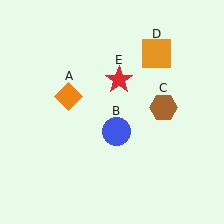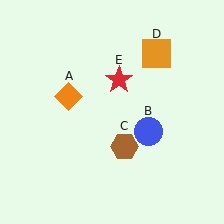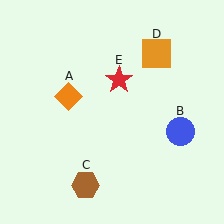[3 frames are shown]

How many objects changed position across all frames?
2 objects changed position: blue circle (object B), brown hexagon (object C).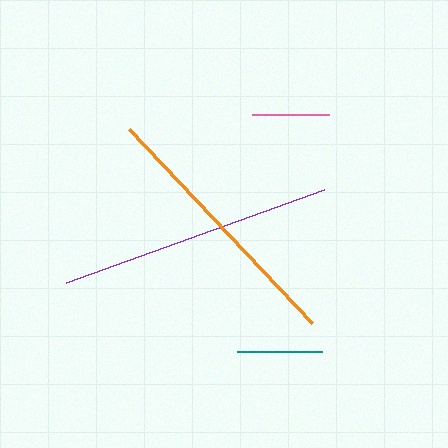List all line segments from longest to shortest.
From longest to shortest: purple, orange, teal, pink.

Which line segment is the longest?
The purple line is the longest at approximately 274 pixels.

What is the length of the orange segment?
The orange segment is approximately 267 pixels long.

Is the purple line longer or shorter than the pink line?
The purple line is longer than the pink line.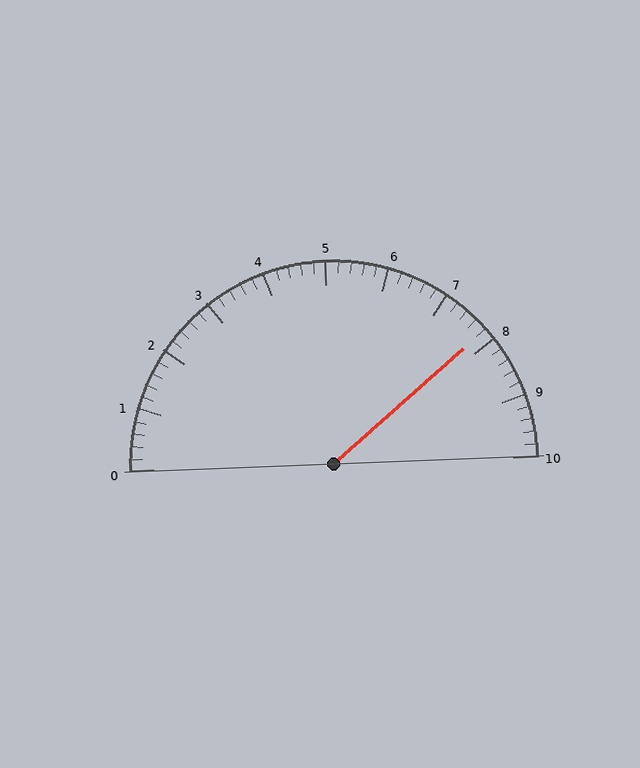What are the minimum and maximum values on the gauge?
The gauge ranges from 0 to 10.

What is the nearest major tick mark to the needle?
The nearest major tick mark is 8.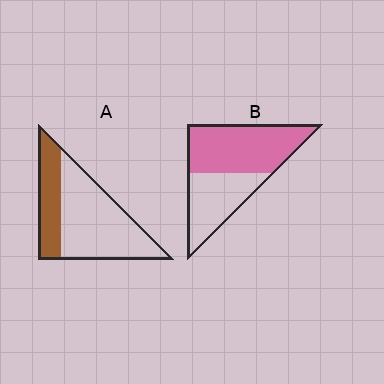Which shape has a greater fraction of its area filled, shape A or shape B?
Shape B.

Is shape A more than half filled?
No.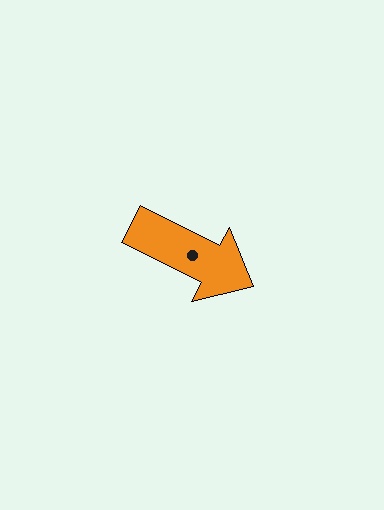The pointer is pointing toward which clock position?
Roughly 4 o'clock.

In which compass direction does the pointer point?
Southeast.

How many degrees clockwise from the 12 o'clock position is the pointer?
Approximately 117 degrees.